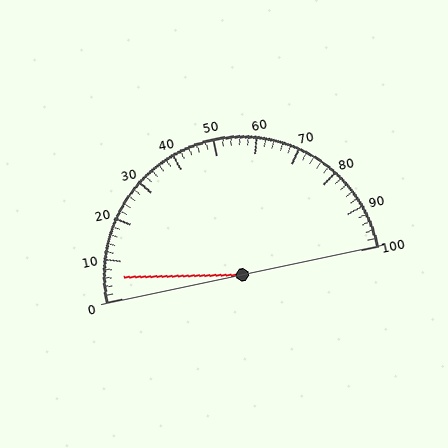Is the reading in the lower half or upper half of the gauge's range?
The reading is in the lower half of the range (0 to 100).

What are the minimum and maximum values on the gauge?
The gauge ranges from 0 to 100.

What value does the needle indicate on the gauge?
The needle indicates approximately 6.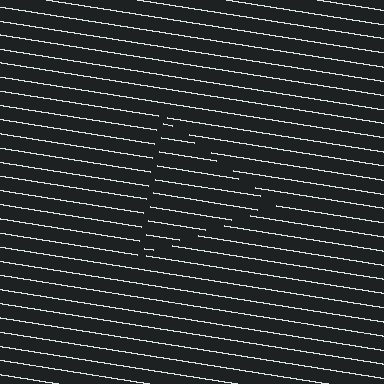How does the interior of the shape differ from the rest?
The interior of the shape contains the same grating, shifted by half a period — the contour is defined by the phase discontinuity where line-ends from the inner and outer gratings abut.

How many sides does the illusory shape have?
3 sides — the line-ends trace a triangle.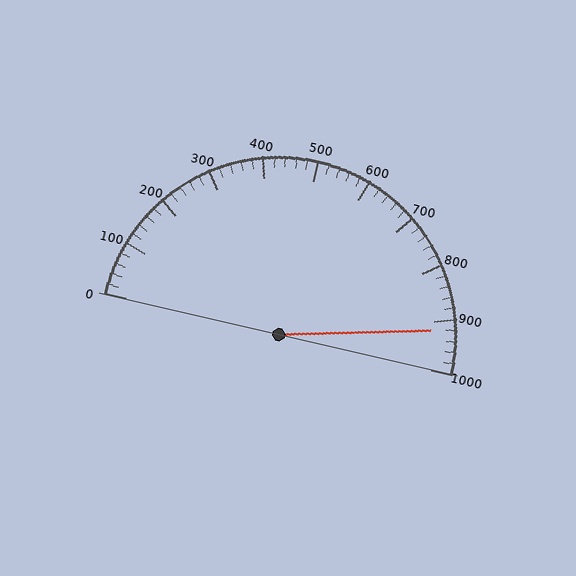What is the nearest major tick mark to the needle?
The nearest major tick mark is 900.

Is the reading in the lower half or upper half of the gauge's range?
The reading is in the upper half of the range (0 to 1000).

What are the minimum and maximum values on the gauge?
The gauge ranges from 0 to 1000.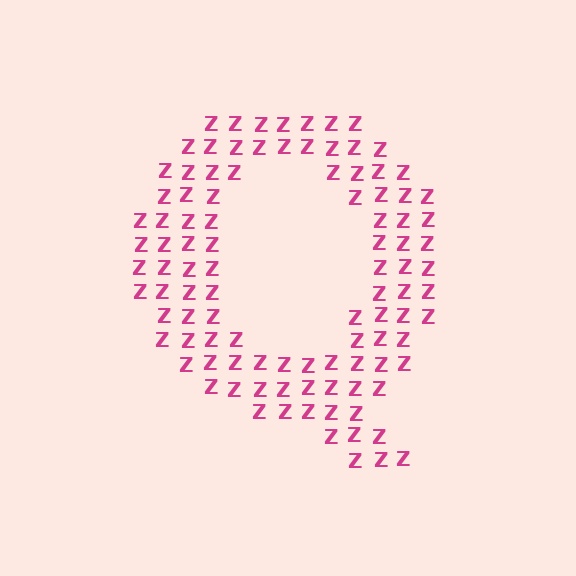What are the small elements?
The small elements are letter Z's.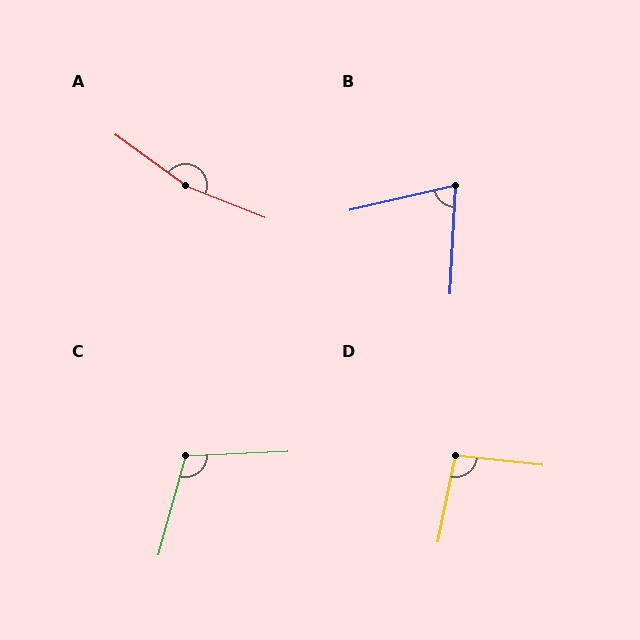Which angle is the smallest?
B, at approximately 74 degrees.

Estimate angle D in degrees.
Approximately 95 degrees.